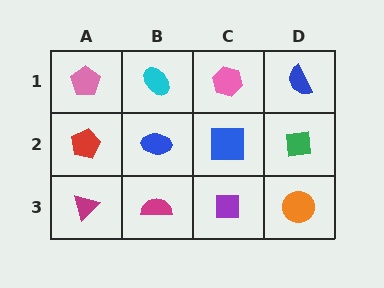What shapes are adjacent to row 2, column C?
A pink hexagon (row 1, column C), a purple square (row 3, column C), a blue ellipse (row 2, column B), a green square (row 2, column D).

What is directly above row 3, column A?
A red pentagon.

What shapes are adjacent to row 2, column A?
A pink pentagon (row 1, column A), a magenta triangle (row 3, column A), a blue ellipse (row 2, column B).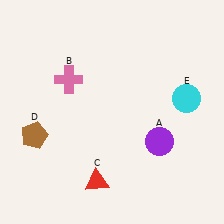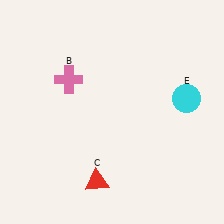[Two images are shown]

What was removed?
The purple circle (A), the brown pentagon (D) were removed in Image 2.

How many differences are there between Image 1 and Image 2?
There are 2 differences between the two images.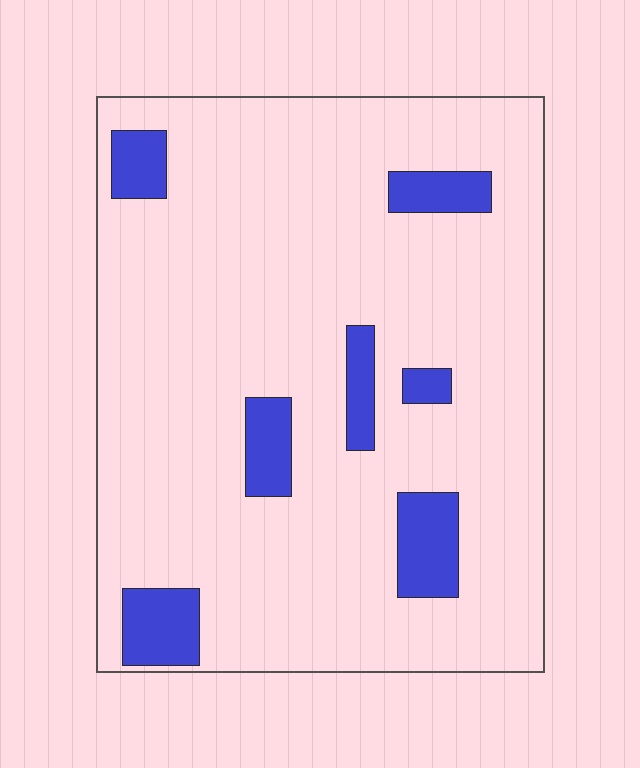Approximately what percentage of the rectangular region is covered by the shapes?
Approximately 10%.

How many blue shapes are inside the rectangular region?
7.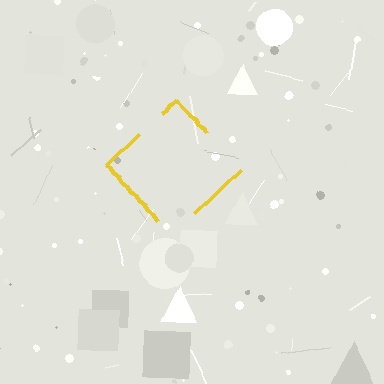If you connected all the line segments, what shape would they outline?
They would outline a diamond.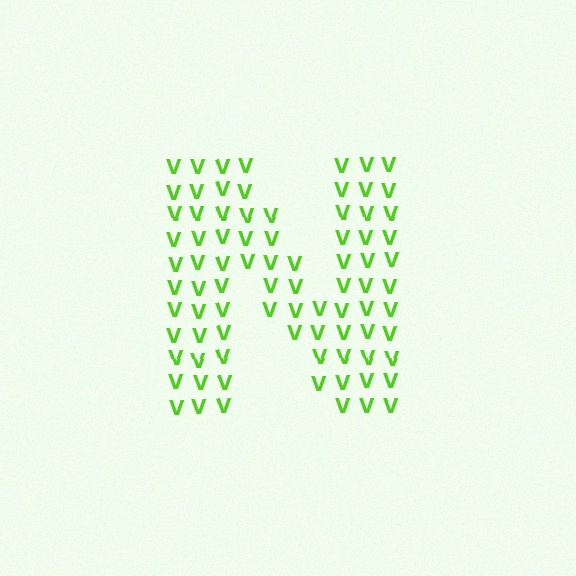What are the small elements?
The small elements are letter V's.